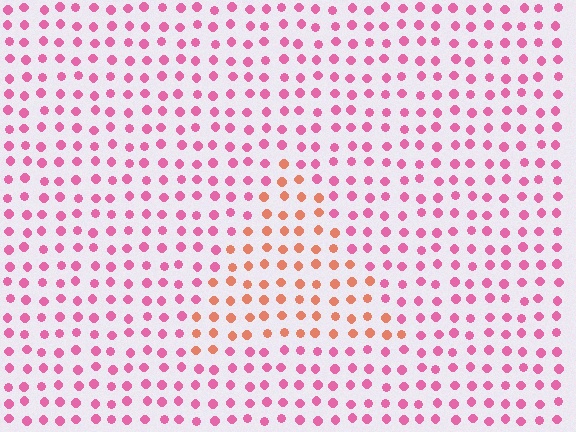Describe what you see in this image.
The image is filled with small pink elements in a uniform arrangement. A triangle-shaped region is visible where the elements are tinted to a slightly different hue, forming a subtle color boundary.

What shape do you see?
I see a triangle.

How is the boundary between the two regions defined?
The boundary is defined purely by a slight shift in hue (about 43 degrees). Spacing, size, and orientation are identical on both sides.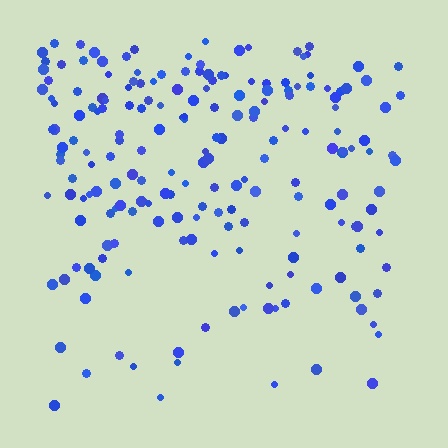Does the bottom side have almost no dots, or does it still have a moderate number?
Still a moderate number, just noticeably fewer than the top.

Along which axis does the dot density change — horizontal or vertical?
Vertical.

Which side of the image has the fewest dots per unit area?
The bottom.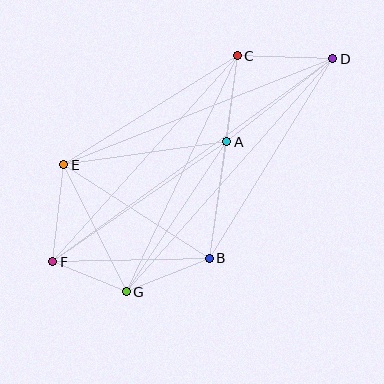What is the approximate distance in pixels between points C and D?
The distance between C and D is approximately 96 pixels.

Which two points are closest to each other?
Points F and G are closest to each other.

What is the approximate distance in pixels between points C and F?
The distance between C and F is approximately 277 pixels.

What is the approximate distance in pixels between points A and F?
The distance between A and F is approximately 212 pixels.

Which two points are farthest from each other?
Points D and F are farthest from each other.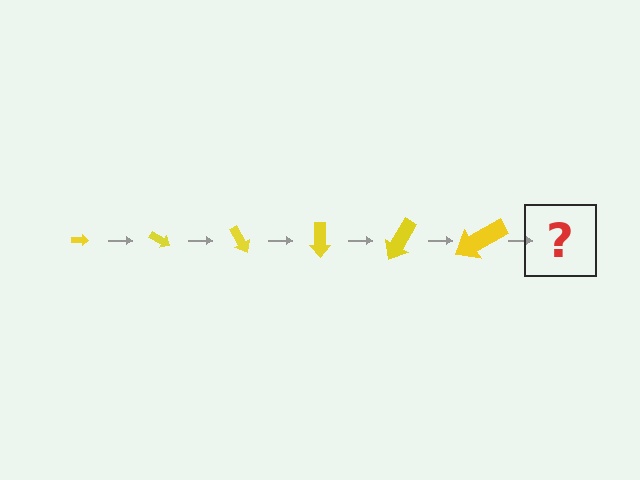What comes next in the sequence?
The next element should be an arrow, larger than the previous one and rotated 180 degrees from the start.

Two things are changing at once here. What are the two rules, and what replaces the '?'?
The two rules are that the arrow grows larger each step and it rotates 30 degrees each step. The '?' should be an arrow, larger than the previous one and rotated 180 degrees from the start.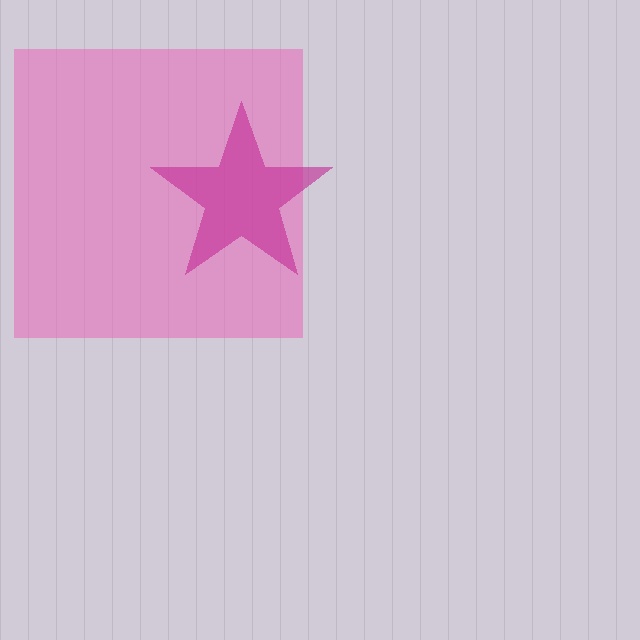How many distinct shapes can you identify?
There are 2 distinct shapes: a pink square, a magenta star.